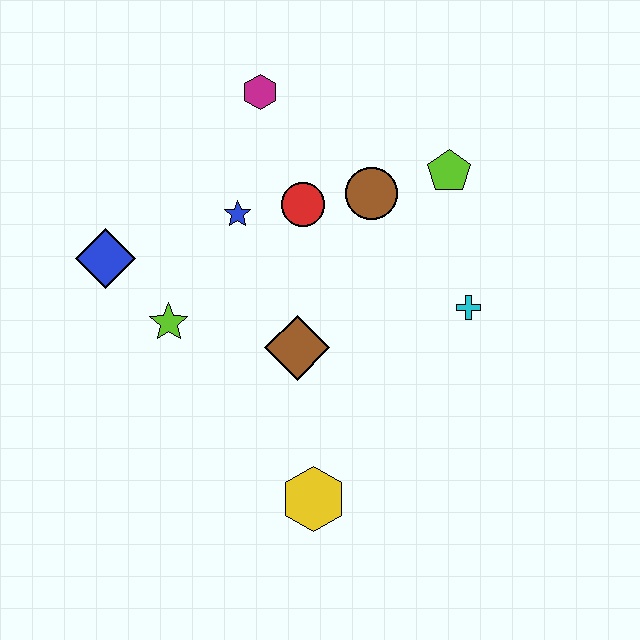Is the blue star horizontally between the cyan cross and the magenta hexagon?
No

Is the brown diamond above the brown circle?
No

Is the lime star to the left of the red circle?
Yes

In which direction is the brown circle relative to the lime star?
The brown circle is to the right of the lime star.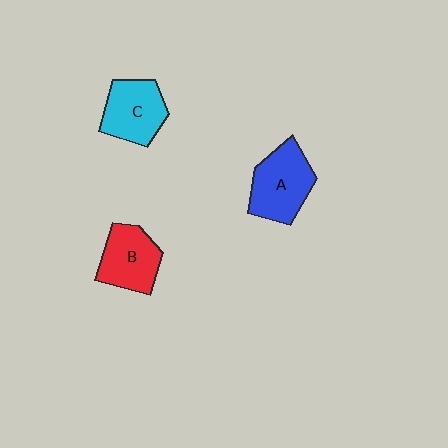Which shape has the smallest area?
Shape B (red).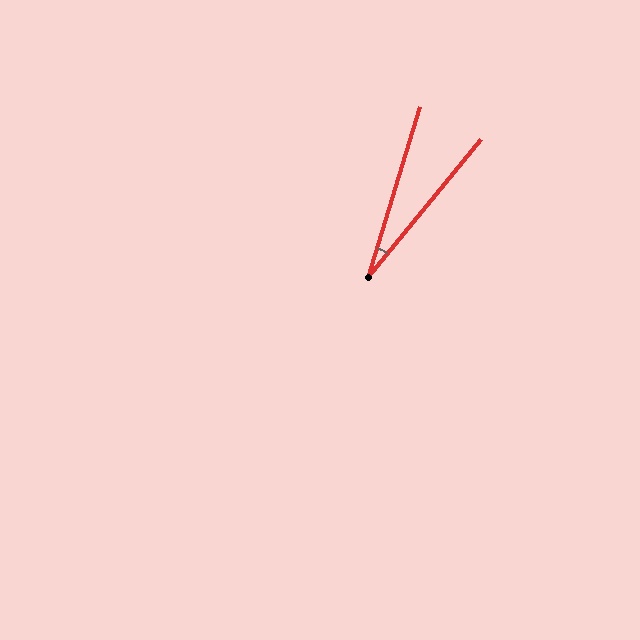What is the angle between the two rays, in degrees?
Approximately 22 degrees.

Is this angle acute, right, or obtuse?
It is acute.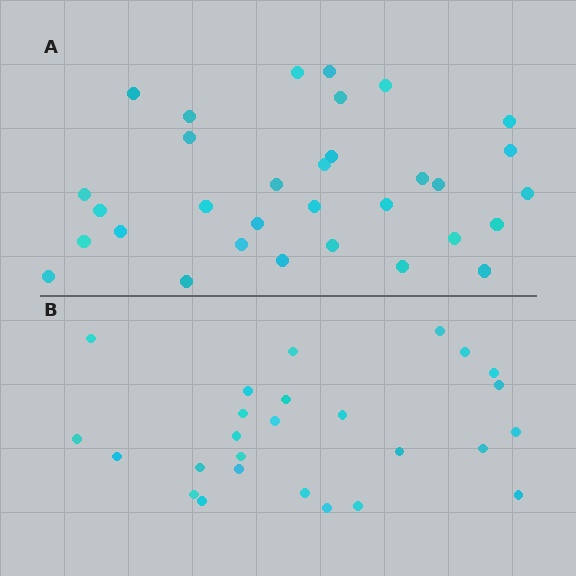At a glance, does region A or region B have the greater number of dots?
Region A (the top region) has more dots.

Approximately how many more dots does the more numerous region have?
Region A has about 6 more dots than region B.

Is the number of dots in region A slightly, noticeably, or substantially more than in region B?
Region A has only slightly more — the two regions are fairly close. The ratio is roughly 1.2 to 1.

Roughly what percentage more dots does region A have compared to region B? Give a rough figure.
About 25% more.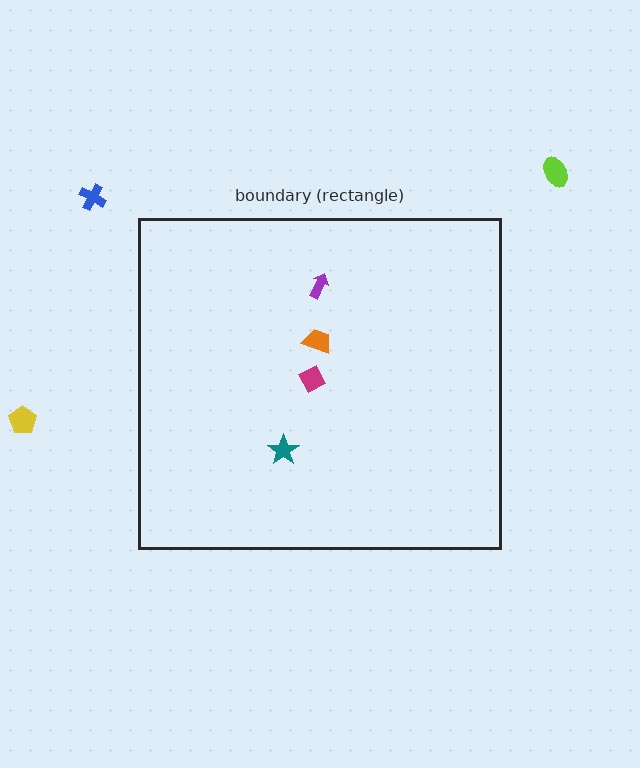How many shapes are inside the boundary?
4 inside, 3 outside.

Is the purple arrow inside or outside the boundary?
Inside.